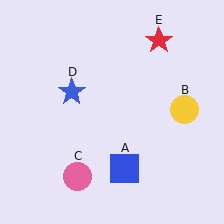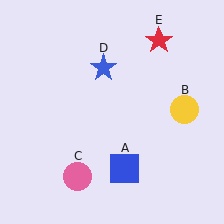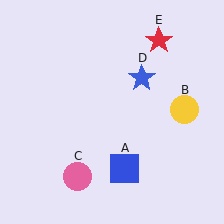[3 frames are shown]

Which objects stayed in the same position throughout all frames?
Blue square (object A) and yellow circle (object B) and pink circle (object C) and red star (object E) remained stationary.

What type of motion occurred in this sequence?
The blue star (object D) rotated clockwise around the center of the scene.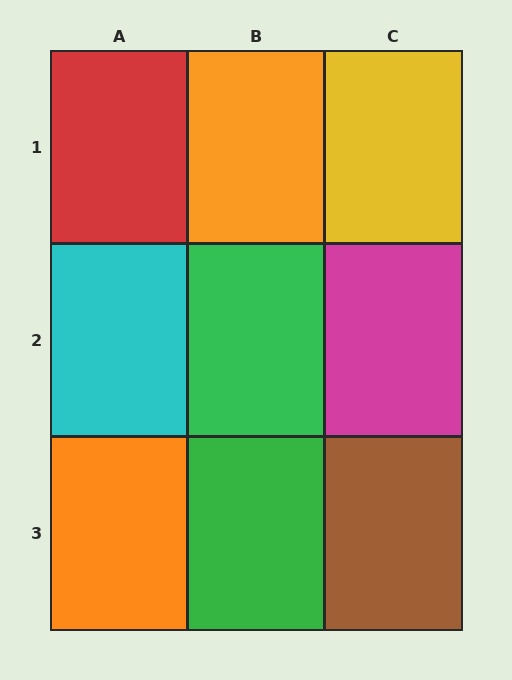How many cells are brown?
1 cell is brown.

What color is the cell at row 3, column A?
Orange.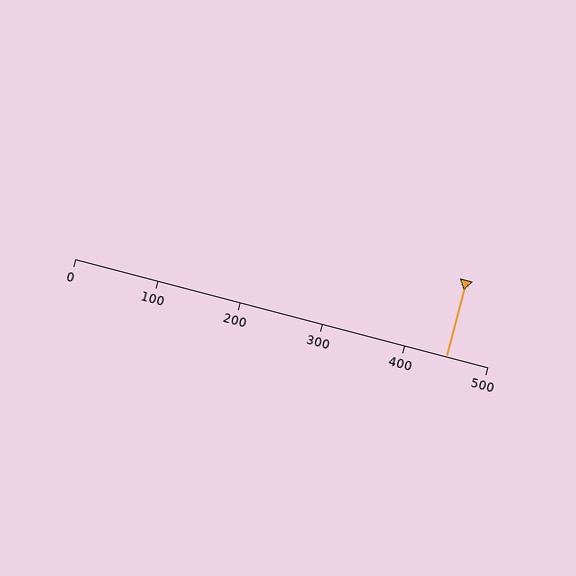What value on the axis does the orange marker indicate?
The marker indicates approximately 450.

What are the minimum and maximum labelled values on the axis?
The axis runs from 0 to 500.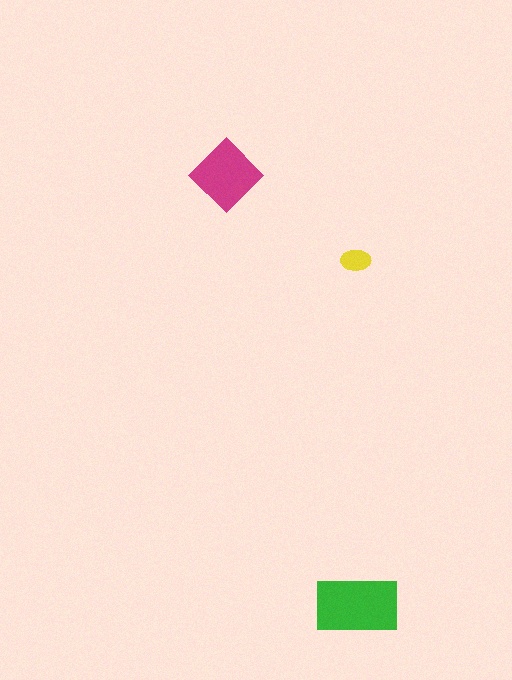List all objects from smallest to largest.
The yellow ellipse, the magenta diamond, the green rectangle.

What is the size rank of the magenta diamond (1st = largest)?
2nd.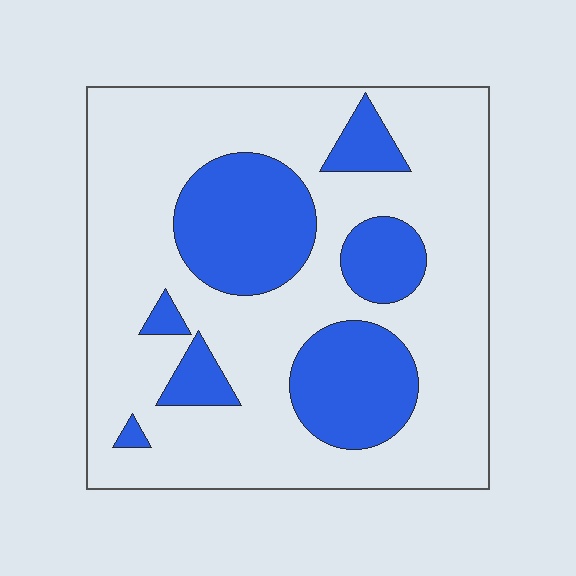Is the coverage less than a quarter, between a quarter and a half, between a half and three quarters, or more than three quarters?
Between a quarter and a half.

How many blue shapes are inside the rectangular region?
7.